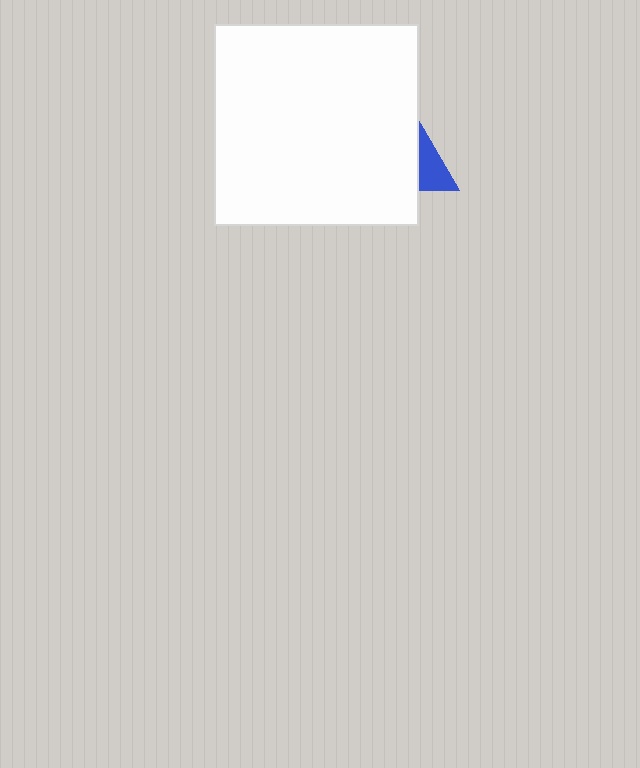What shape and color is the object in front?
The object in front is a white rectangle.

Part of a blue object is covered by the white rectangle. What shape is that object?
It is a triangle.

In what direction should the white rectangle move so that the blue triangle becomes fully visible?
The white rectangle should move left. That is the shortest direction to clear the overlap and leave the blue triangle fully visible.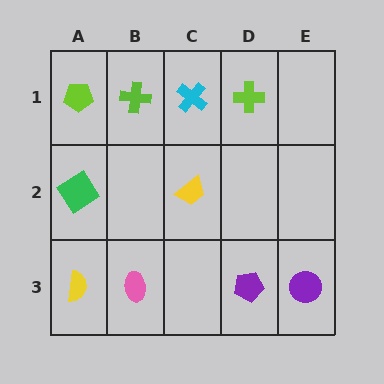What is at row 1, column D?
A lime cross.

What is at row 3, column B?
A pink ellipse.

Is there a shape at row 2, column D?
No, that cell is empty.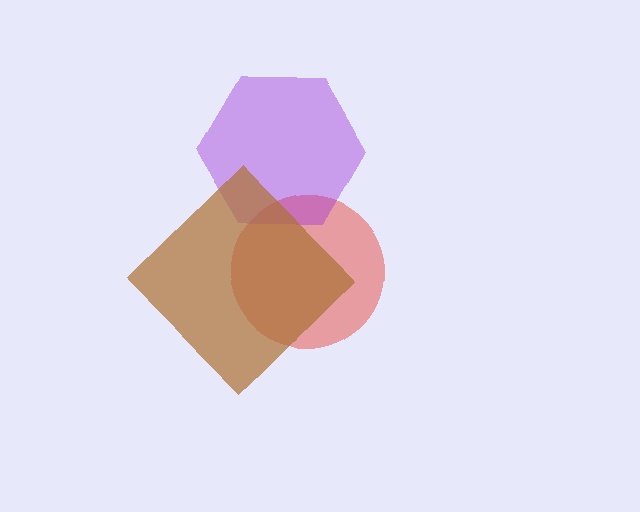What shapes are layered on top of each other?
The layered shapes are: a red circle, a purple hexagon, a brown diamond.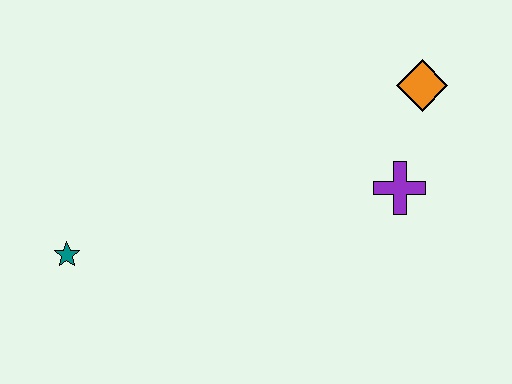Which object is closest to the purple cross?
The orange diamond is closest to the purple cross.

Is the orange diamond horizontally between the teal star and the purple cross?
No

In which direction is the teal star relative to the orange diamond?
The teal star is to the left of the orange diamond.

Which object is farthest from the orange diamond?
The teal star is farthest from the orange diamond.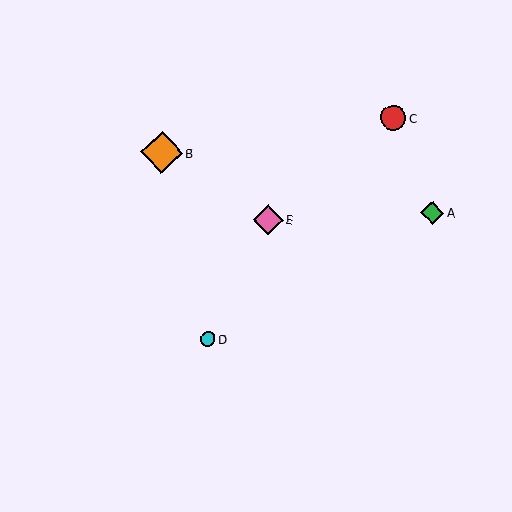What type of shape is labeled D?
Shape D is a cyan circle.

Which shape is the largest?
The orange diamond (labeled B) is the largest.